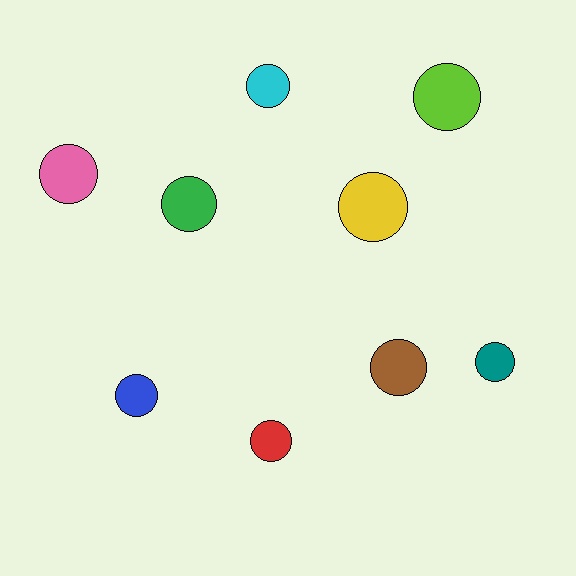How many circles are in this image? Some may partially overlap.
There are 9 circles.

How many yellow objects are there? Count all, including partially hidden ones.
There is 1 yellow object.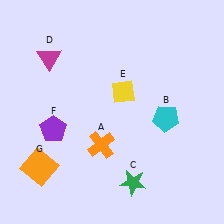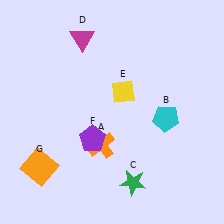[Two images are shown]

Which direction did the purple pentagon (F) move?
The purple pentagon (F) moved right.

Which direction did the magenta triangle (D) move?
The magenta triangle (D) moved right.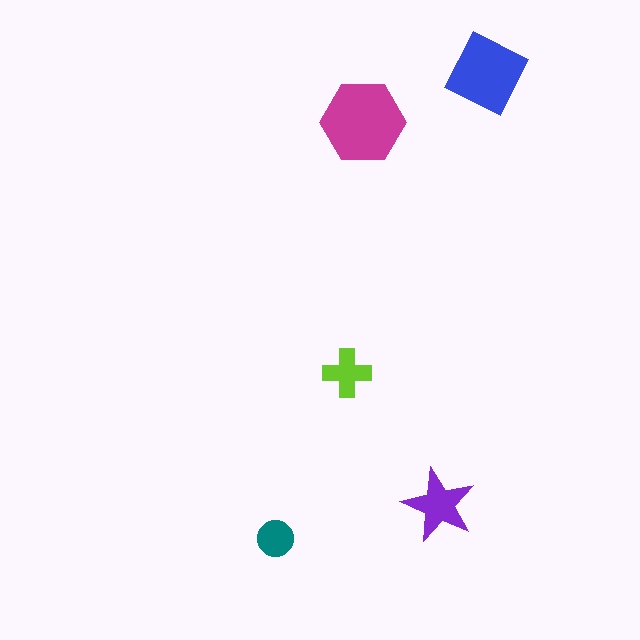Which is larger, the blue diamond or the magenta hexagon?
The magenta hexagon.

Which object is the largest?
The magenta hexagon.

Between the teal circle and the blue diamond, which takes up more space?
The blue diamond.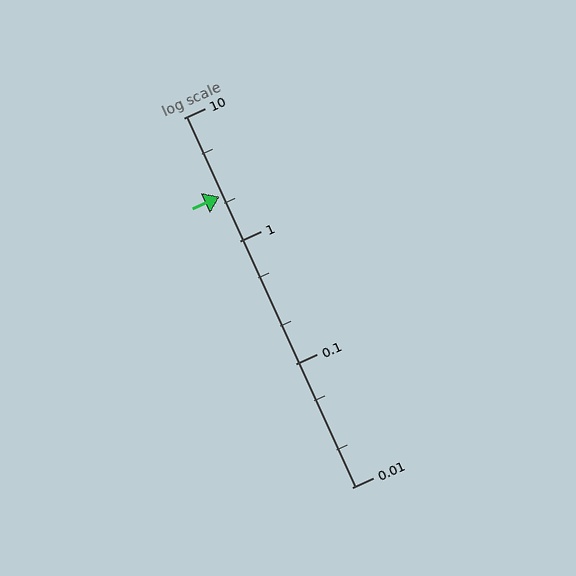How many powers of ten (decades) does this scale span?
The scale spans 3 decades, from 0.01 to 10.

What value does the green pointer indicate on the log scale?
The pointer indicates approximately 2.3.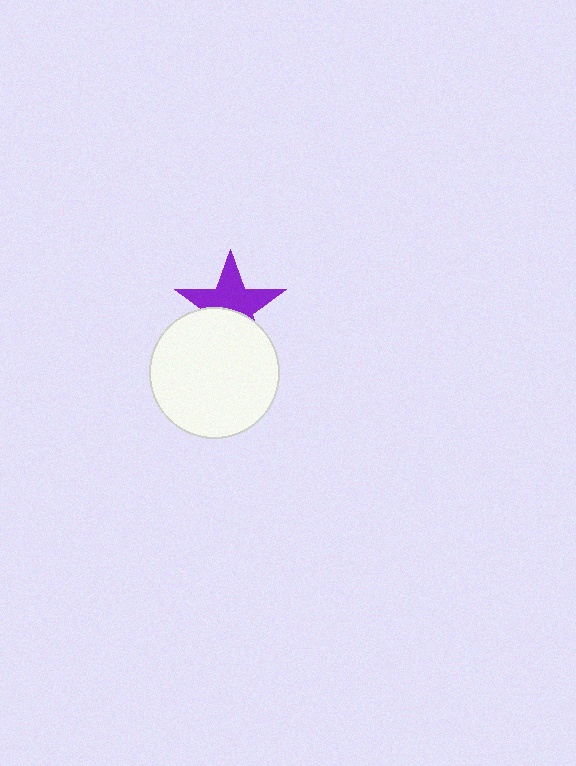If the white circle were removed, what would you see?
You would see the complete purple star.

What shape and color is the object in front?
The object in front is a white circle.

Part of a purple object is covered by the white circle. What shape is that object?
It is a star.